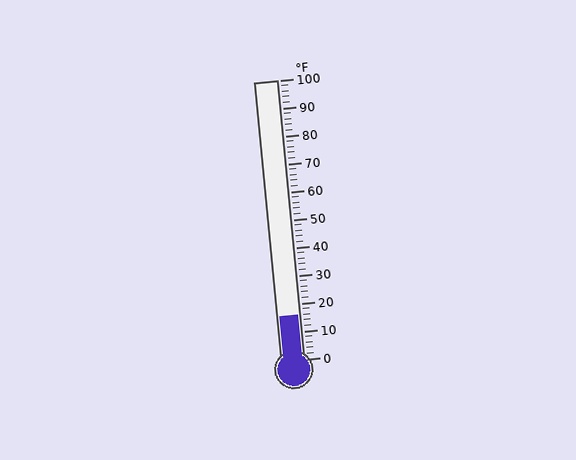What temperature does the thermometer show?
The thermometer shows approximately 16°F.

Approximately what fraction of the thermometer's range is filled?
The thermometer is filled to approximately 15% of its range.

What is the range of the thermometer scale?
The thermometer scale ranges from 0°F to 100°F.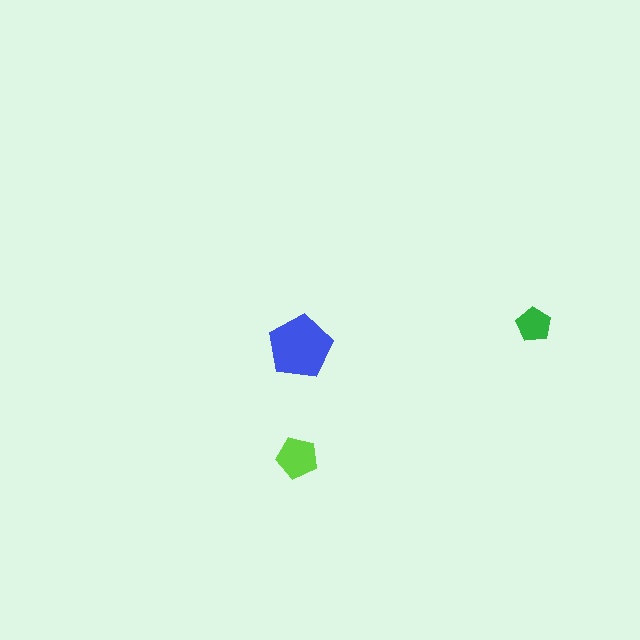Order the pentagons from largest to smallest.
the blue one, the lime one, the green one.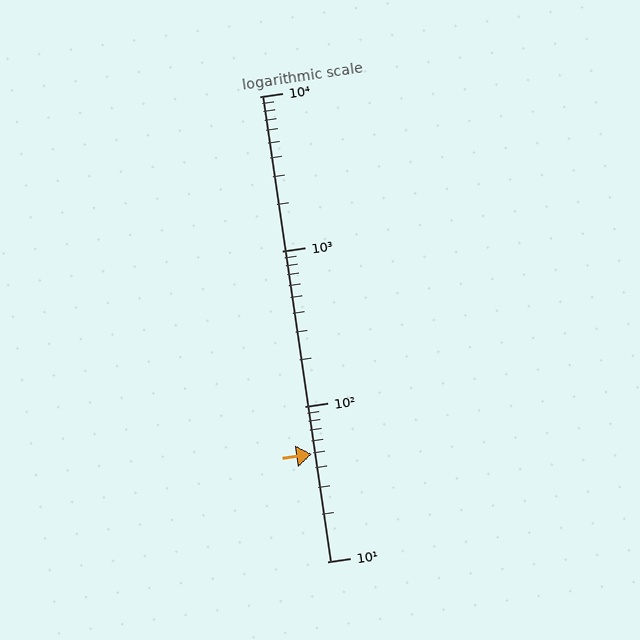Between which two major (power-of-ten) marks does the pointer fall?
The pointer is between 10 and 100.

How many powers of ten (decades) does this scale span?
The scale spans 3 decades, from 10 to 10000.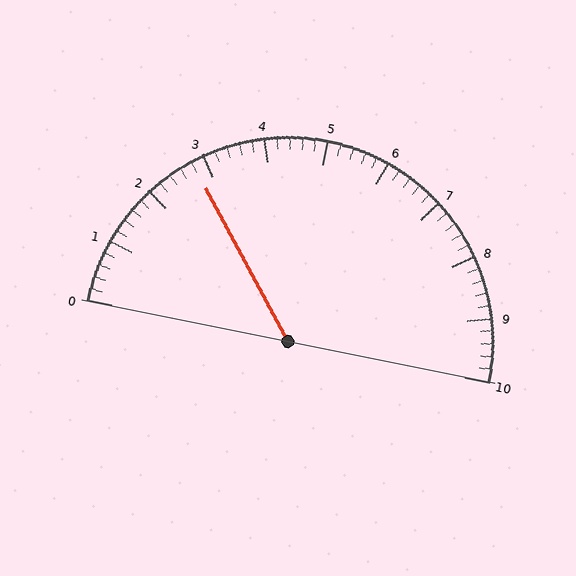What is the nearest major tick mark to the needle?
The nearest major tick mark is 3.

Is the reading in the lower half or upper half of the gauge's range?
The reading is in the lower half of the range (0 to 10).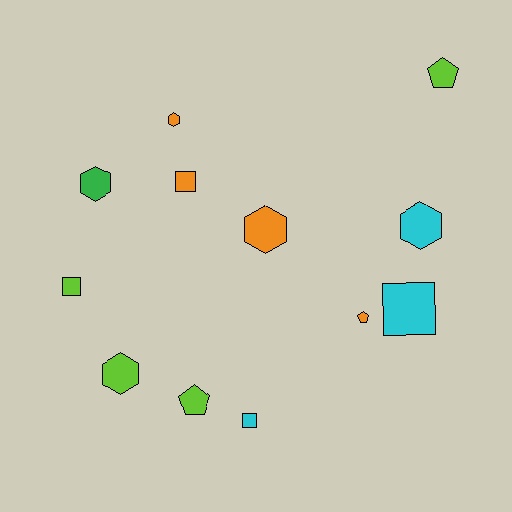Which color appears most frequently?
Lime, with 4 objects.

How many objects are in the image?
There are 12 objects.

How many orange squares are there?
There is 1 orange square.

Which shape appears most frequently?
Hexagon, with 5 objects.